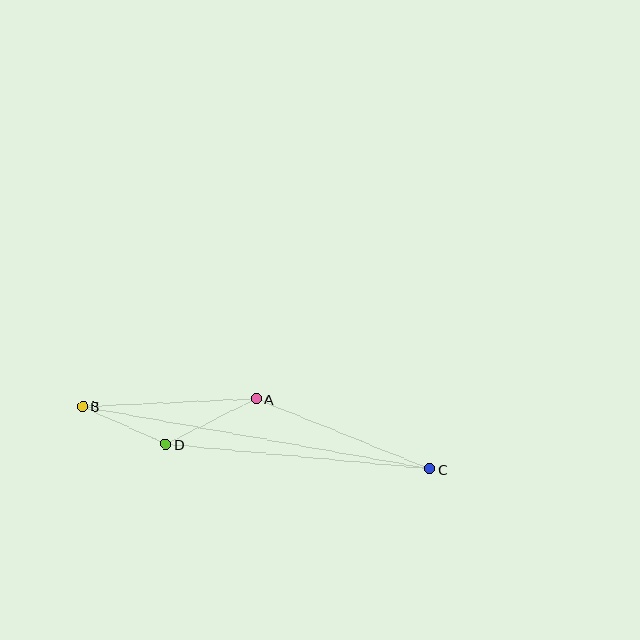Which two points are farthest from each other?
Points B and C are farthest from each other.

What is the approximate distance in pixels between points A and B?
The distance between A and B is approximately 174 pixels.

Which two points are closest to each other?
Points B and D are closest to each other.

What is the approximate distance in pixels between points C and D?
The distance between C and D is approximately 265 pixels.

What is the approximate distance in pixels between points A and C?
The distance between A and C is approximately 187 pixels.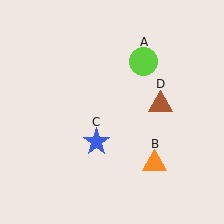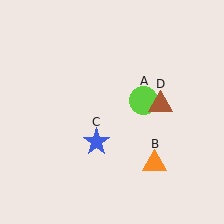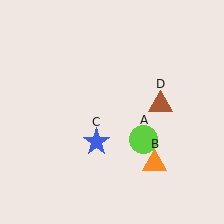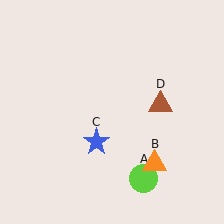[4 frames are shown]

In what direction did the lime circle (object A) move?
The lime circle (object A) moved down.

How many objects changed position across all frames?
1 object changed position: lime circle (object A).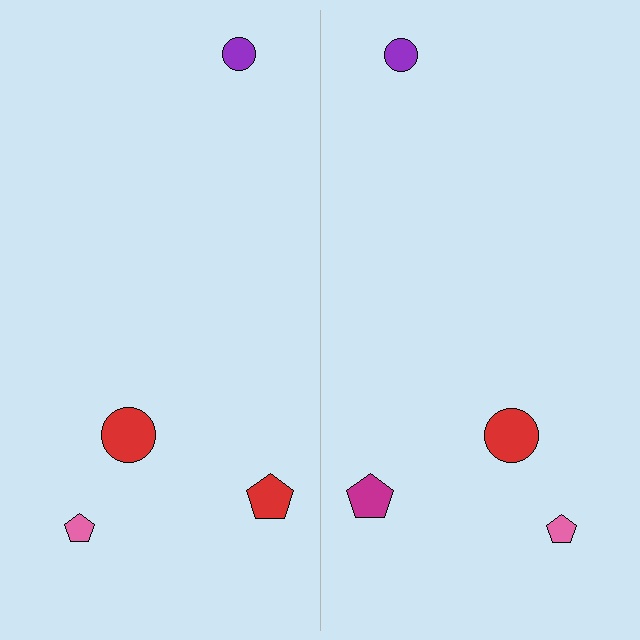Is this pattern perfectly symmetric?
No, the pattern is not perfectly symmetric. The magenta pentagon on the right side breaks the symmetry — its mirror counterpart is red.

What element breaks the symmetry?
The magenta pentagon on the right side breaks the symmetry — its mirror counterpart is red.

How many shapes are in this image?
There are 8 shapes in this image.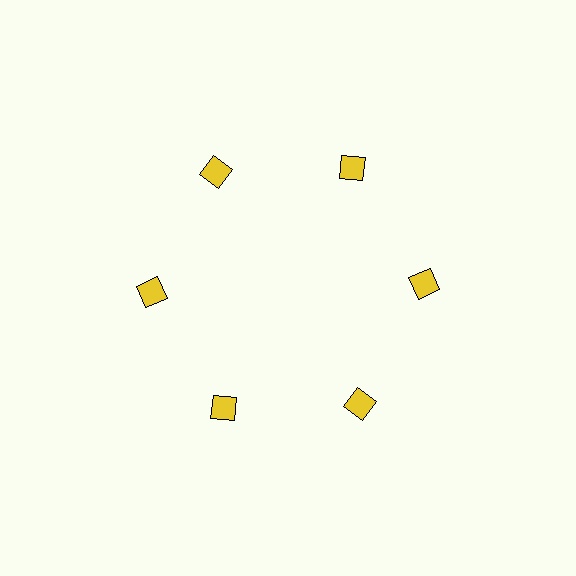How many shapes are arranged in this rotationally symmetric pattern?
There are 6 shapes, arranged in 6 groups of 1.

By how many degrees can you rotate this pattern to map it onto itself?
The pattern maps onto itself every 60 degrees of rotation.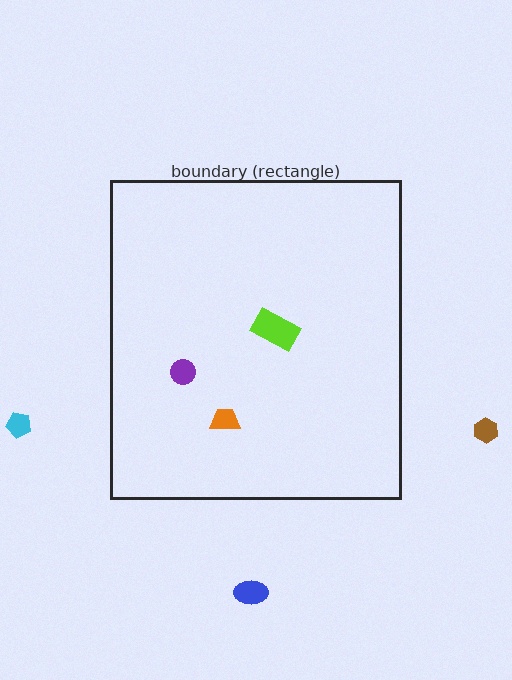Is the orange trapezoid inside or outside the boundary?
Inside.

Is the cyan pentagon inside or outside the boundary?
Outside.